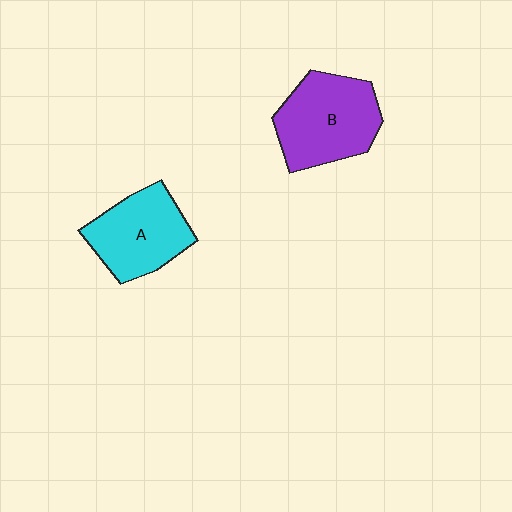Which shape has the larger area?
Shape B (purple).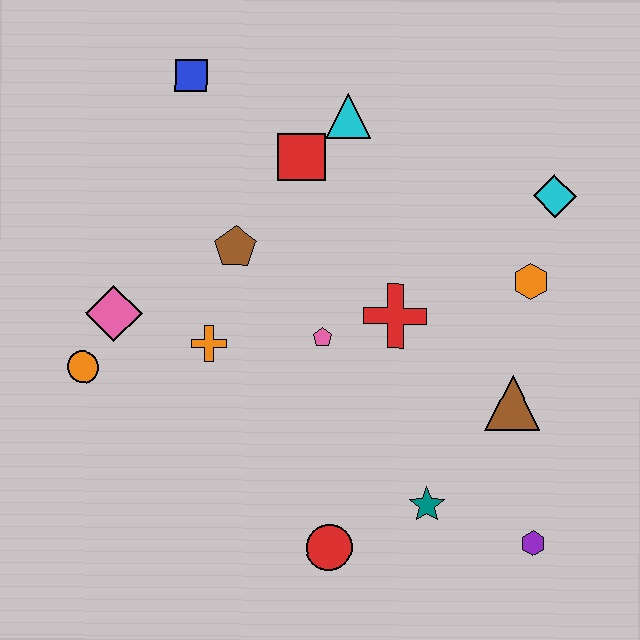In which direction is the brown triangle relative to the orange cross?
The brown triangle is to the right of the orange cross.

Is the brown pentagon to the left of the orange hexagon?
Yes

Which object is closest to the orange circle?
The pink diamond is closest to the orange circle.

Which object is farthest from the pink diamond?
The purple hexagon is farthest from the pink diamond.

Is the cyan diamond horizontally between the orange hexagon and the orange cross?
No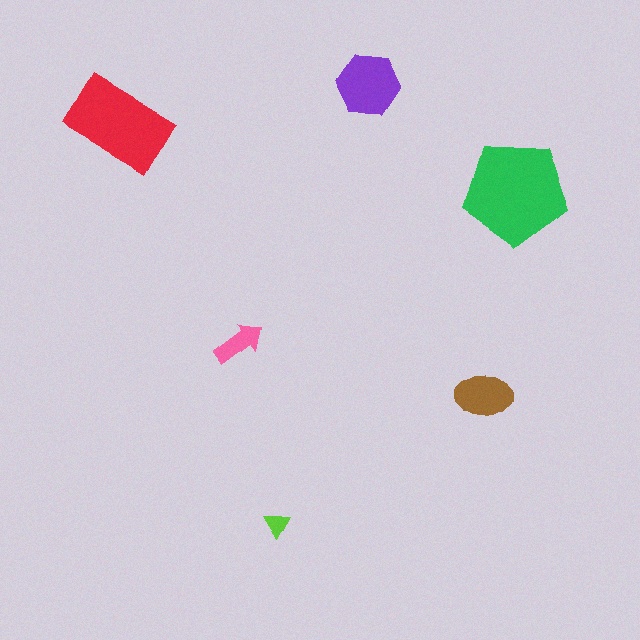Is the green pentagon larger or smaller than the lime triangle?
Larger.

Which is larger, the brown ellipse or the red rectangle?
The red rectangle.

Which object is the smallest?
The lime triangle.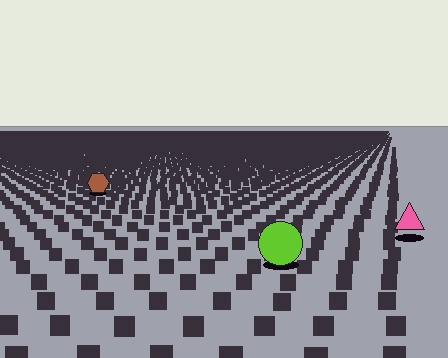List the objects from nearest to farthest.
From nearest to farthest: the lime circle, the pink triangle, the brown hexagon.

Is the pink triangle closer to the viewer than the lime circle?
No. The lime circle is closer — you can tell from the texture gradient: the ground texture is coarser near it.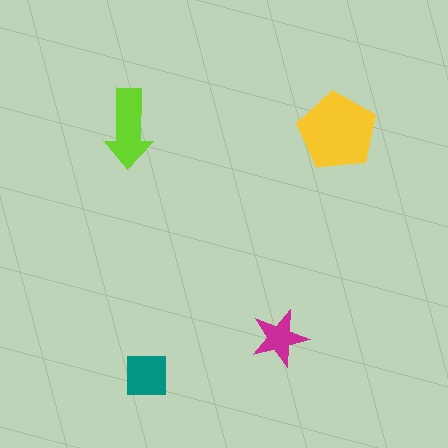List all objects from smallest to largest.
The magenta star, the teal square, the lime arrow, the yellow pentagon.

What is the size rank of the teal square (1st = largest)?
3rd.